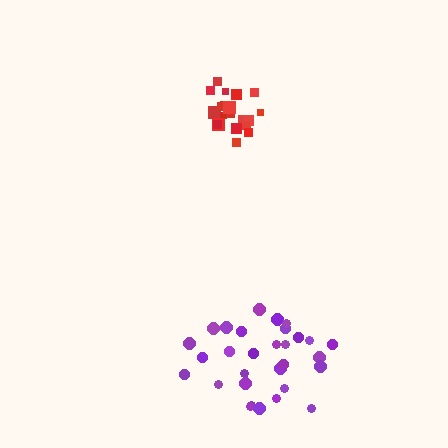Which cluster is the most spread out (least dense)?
Purple.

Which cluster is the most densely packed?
Red.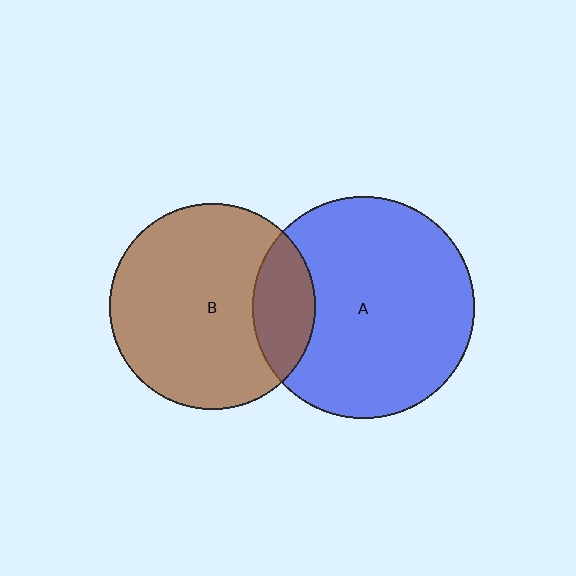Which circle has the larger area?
Circle A (blue).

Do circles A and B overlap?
Yes.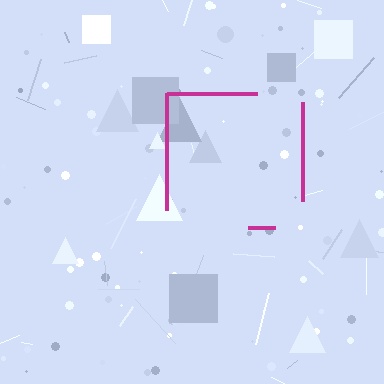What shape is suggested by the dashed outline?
The dashed outline suggests a square.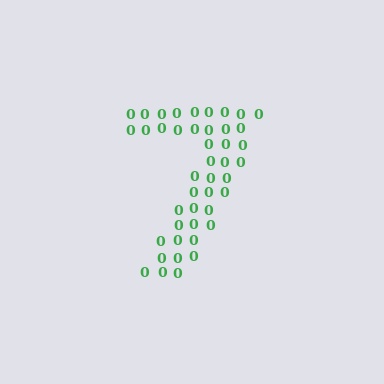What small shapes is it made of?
It is made of small digit 0's.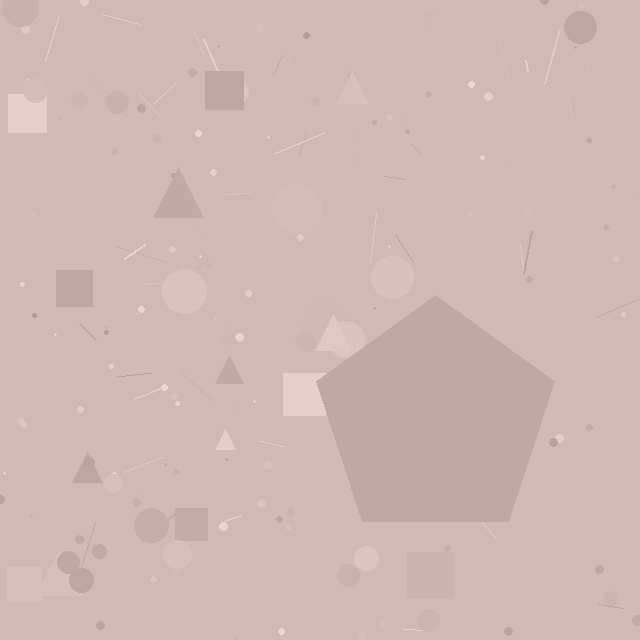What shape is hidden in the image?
A pentagon is hidden in the image.